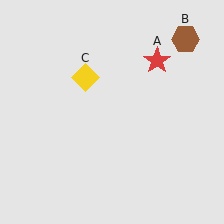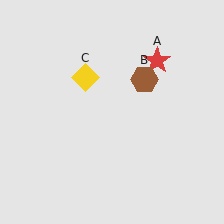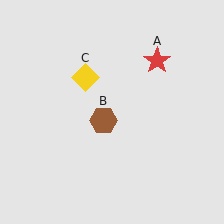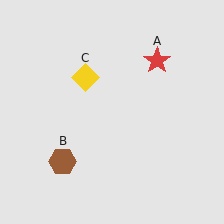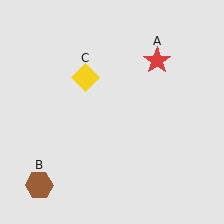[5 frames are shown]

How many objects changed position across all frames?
1 object changed position: brown hexagon (object B).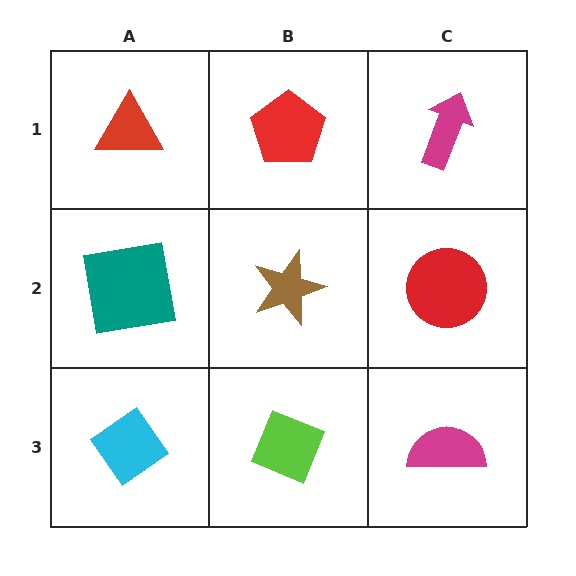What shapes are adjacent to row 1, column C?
A red circle (row 2, column C), a red pentagon (row 1, column B).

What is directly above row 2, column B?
A red pentagon.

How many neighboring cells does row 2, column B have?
4.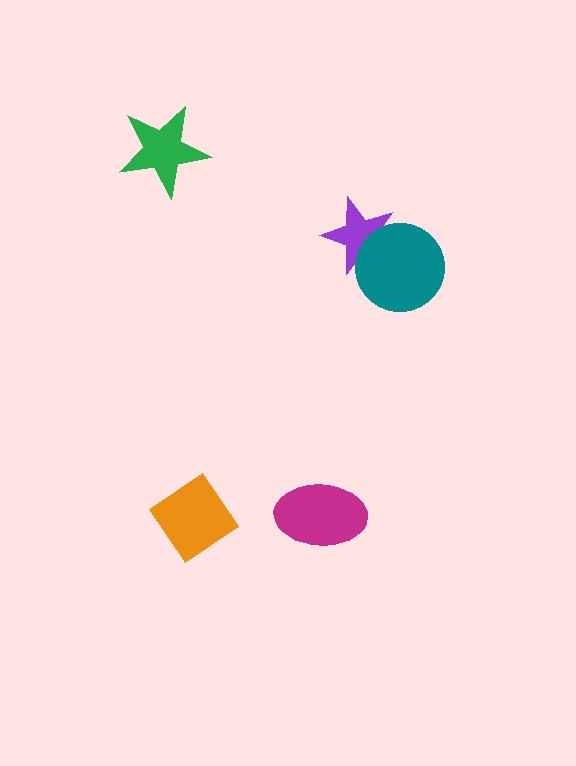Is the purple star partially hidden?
Yes, it is partially covered by another shape.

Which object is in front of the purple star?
The teal circle is in front of the purple star.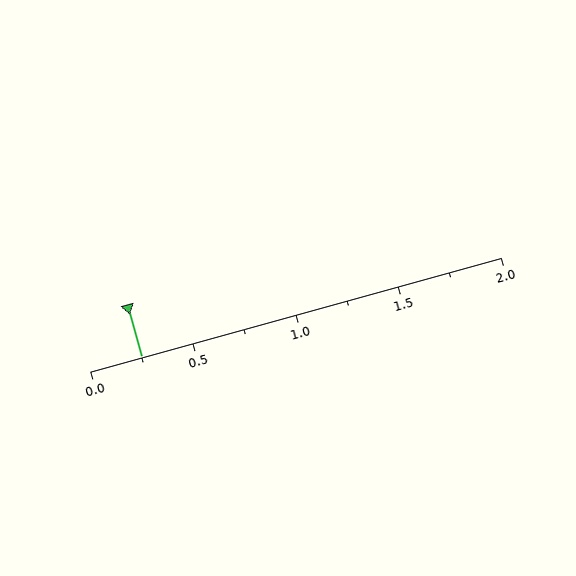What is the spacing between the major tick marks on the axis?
The major ticks are spaced 0.5 apart.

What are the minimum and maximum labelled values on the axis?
The axis runs from 0.0 to 2.0.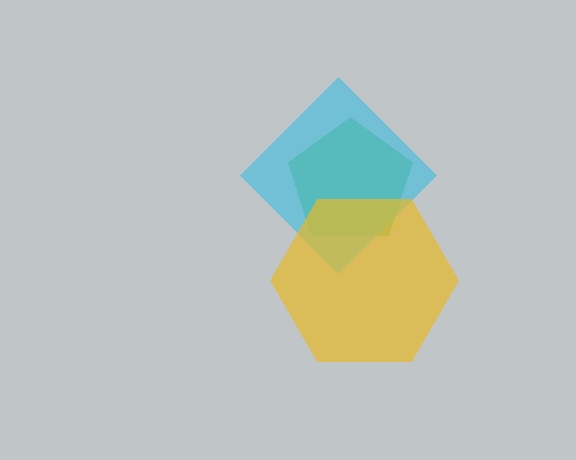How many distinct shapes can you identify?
There are 3 distinct shapes: a green pentagon, a cyan diamond, a yellow hexagon.